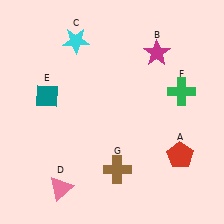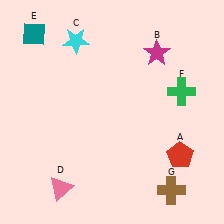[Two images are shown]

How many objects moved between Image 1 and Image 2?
2 objects moved between the two images.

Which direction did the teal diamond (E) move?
The teal diamond (E) moved up.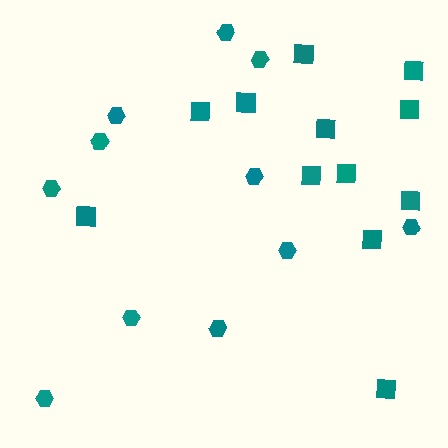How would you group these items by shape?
There are 2 groups: one group of squares (12) and one group of hexagons (11).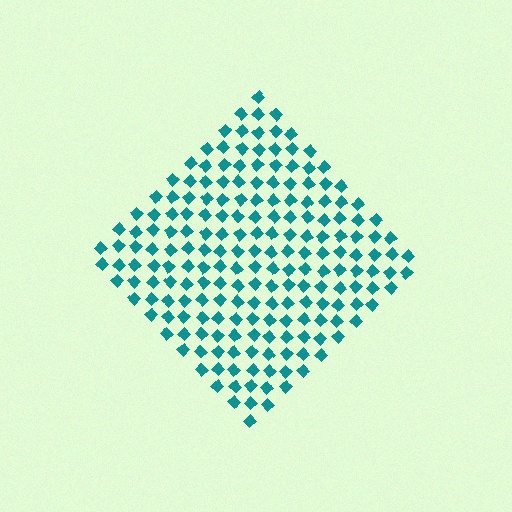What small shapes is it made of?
It is made of small diamonds.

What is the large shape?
The large shape is a diamond.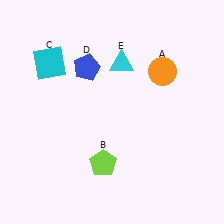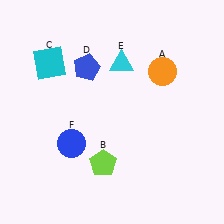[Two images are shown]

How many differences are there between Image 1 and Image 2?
There is 1 difference between the two images.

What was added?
A blue circle (F) was added in Image 2.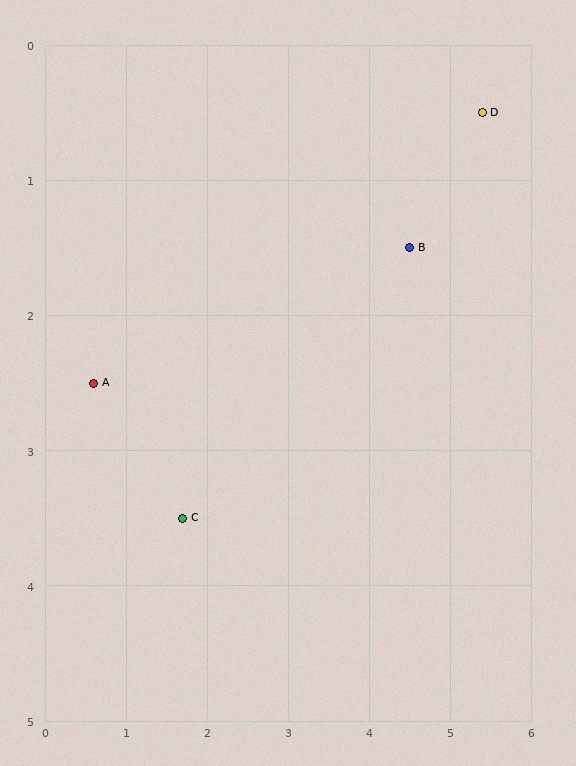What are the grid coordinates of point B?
Point B is at approximately (4.5, 1.5).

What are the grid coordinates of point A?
Point A is at approximately (0.6, 2.5).